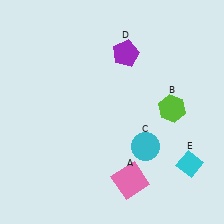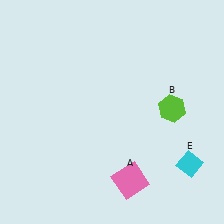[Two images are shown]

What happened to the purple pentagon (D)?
The purple pentagon (D) was removed in Image 2. It was in the top-right area of Image 1.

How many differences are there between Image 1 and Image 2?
There are 2 differences between the two images.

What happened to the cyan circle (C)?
The cyan circle (C) was removed in Image 2. It was in the bottom-right area of Image 1.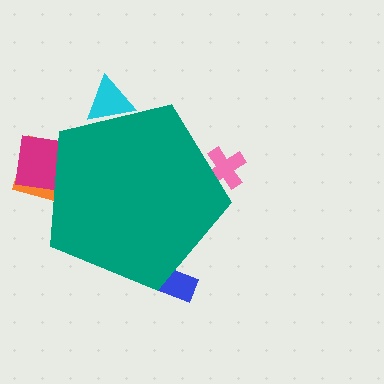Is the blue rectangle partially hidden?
Yes, the blue rectangle is partially hidden behind the teal pentagon.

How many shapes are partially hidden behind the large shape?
5 shapes are partially hidden.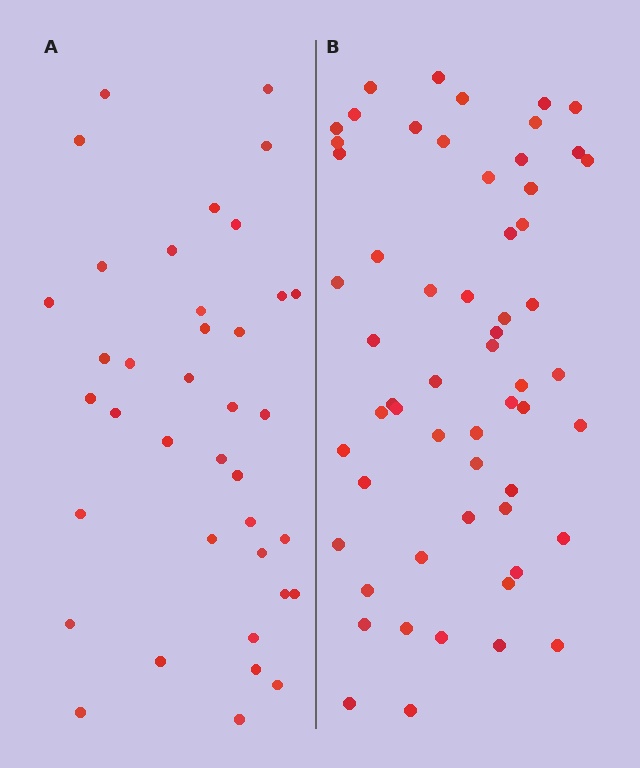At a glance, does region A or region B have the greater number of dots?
Region B (the right region) has more dots.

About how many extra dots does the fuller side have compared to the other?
Region B has approximately 20 more dots than region A.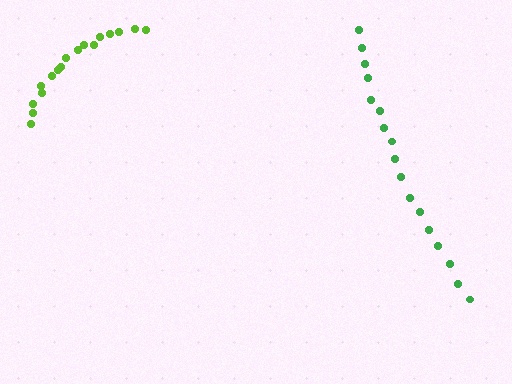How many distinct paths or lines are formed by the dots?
There are 2 distinct paths.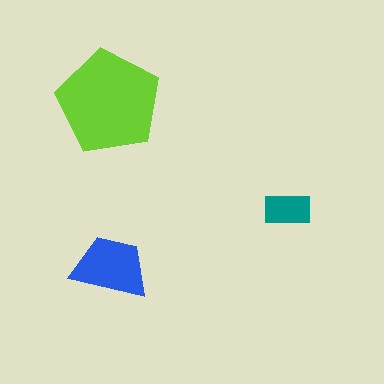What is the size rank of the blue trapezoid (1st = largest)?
2nd.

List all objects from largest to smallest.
The lime pentagon, the blue trapezoid, the teal rectangle.